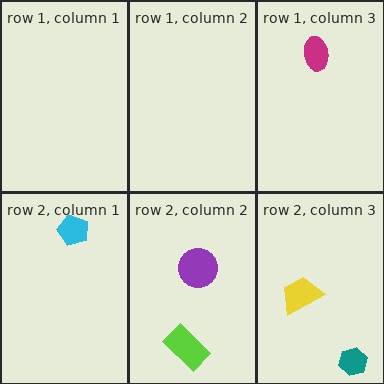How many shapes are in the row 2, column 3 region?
2.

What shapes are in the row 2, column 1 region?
The cyan pentagon.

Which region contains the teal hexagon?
The row 2, column 3 region.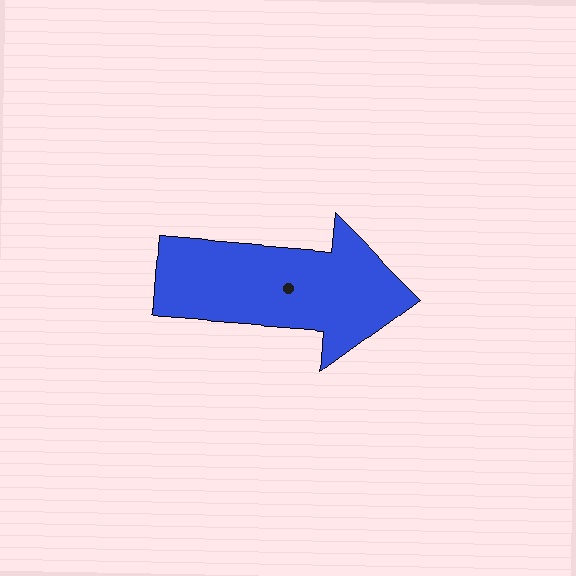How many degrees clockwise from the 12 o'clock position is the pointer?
Approximately 94 degrees.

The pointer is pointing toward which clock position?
Roughly 3 o'clock.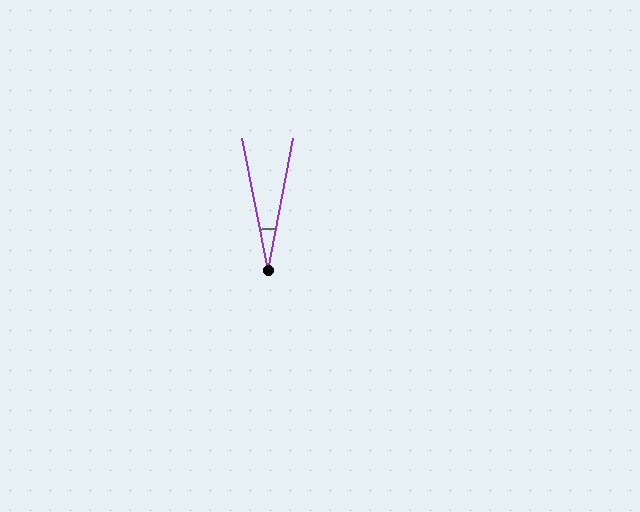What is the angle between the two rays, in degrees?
Approximately 22 degrees.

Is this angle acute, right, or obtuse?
It is acute.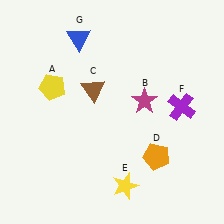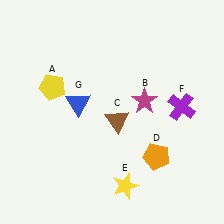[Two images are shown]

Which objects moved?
The objects that moved are: the brown triangle (C), the blue triangle (G).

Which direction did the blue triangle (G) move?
The blue triangle (G) moved down.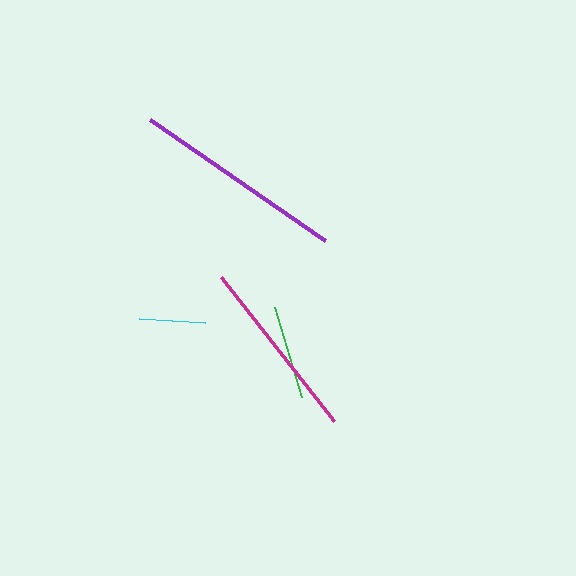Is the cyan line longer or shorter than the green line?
The green line is longer than the cyan line.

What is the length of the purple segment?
The purple segment is approximately 213 pixels long.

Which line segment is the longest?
The purple line is the longest at approximately 213 pixels.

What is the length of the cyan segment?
The cyan segment is approximately 66 pixels long.